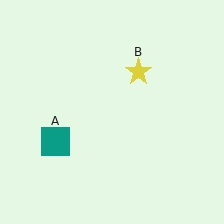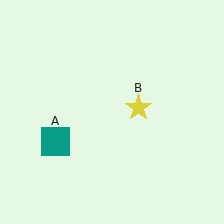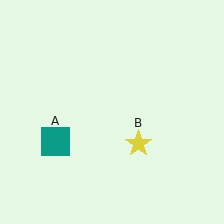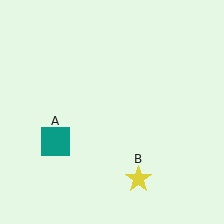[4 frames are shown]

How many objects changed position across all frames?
1 object changed position: yellow star (object B).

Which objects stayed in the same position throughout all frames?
Teal square (object A) remained stationary.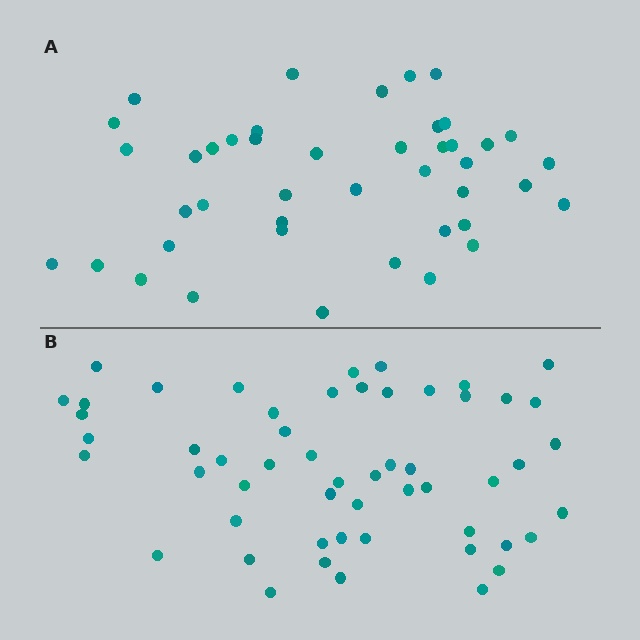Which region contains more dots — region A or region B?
Region B (the bottom region) has more dots.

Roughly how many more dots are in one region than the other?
Region B has roughly 12 or so more dots than region A.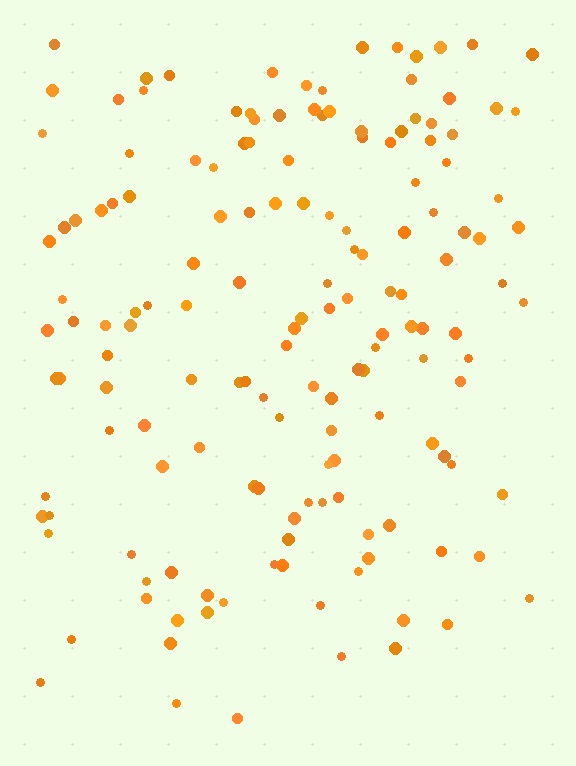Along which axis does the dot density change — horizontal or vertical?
Vertical.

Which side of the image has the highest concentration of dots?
The top.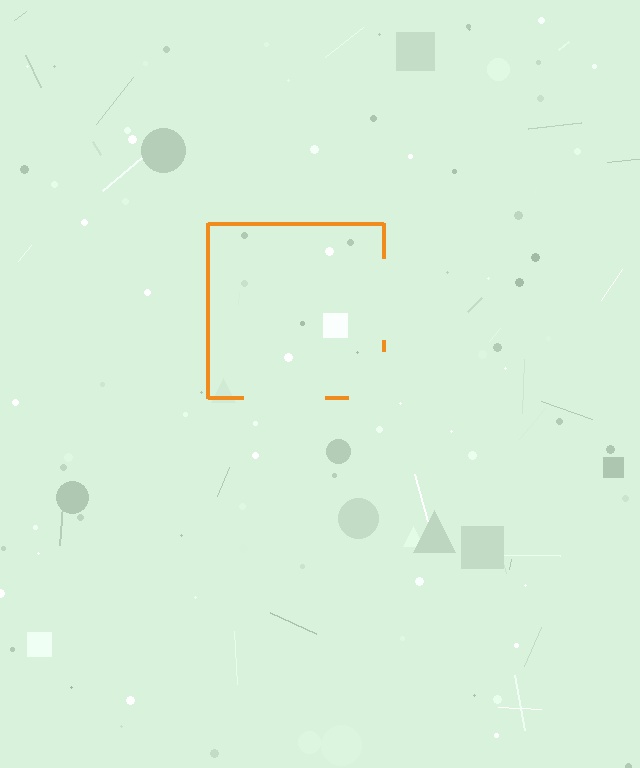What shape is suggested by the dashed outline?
The dashed outline suggests a square.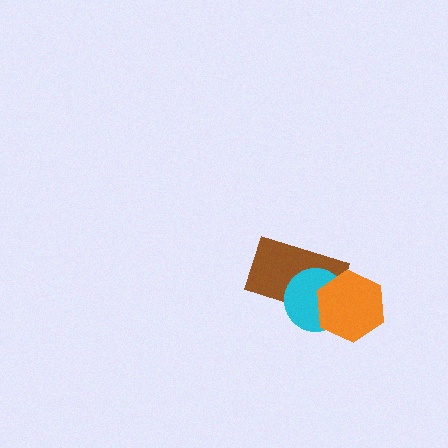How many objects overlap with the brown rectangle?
2 objects overlap with the brown rectangle.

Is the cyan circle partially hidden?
Yes, it is partially covered by another shape.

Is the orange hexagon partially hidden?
No, no other shape covers it.